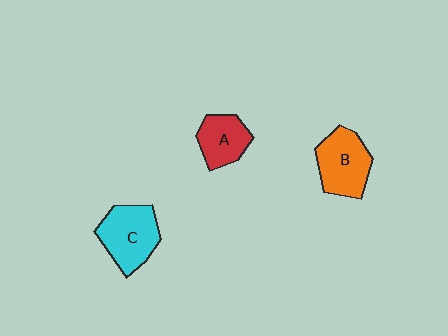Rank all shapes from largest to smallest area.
From largest to smallest: C (cyan), B (orange), A (red).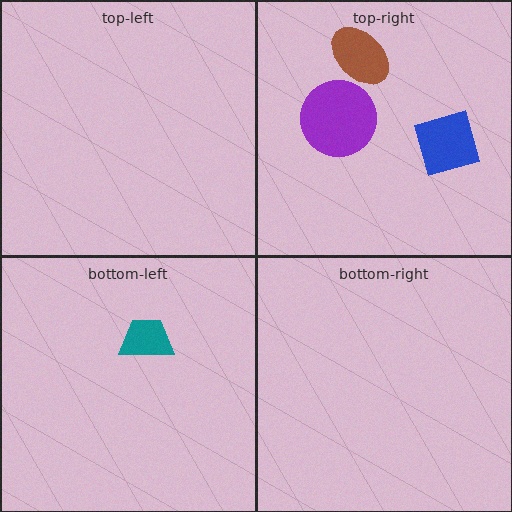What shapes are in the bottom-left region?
The teal trapezoid.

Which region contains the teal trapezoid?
The bottom-left region.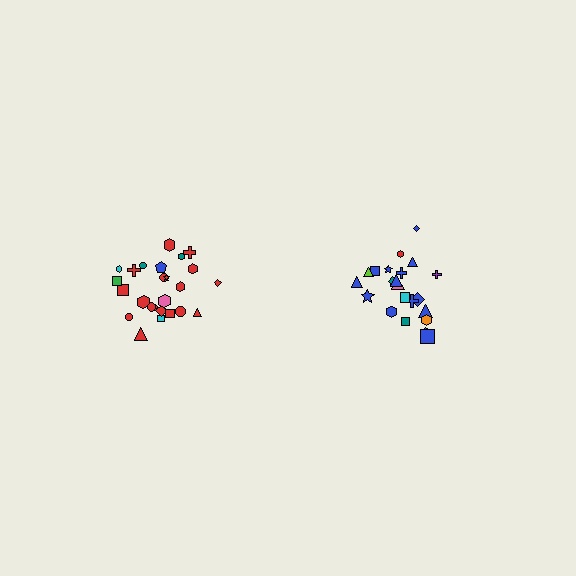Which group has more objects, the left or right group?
The left group.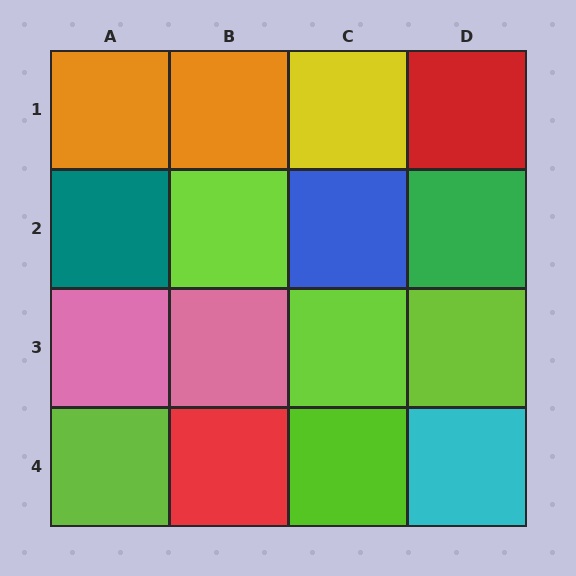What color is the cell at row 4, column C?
Lime.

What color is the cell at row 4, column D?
Cyan.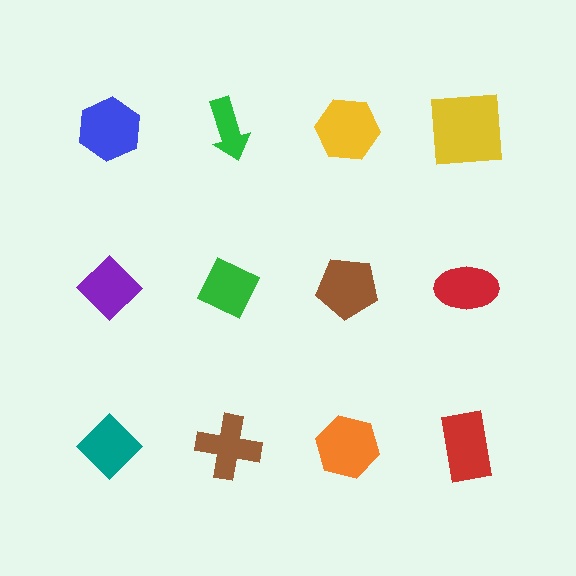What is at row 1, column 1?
A blue hexagon.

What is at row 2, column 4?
A red ellipse.